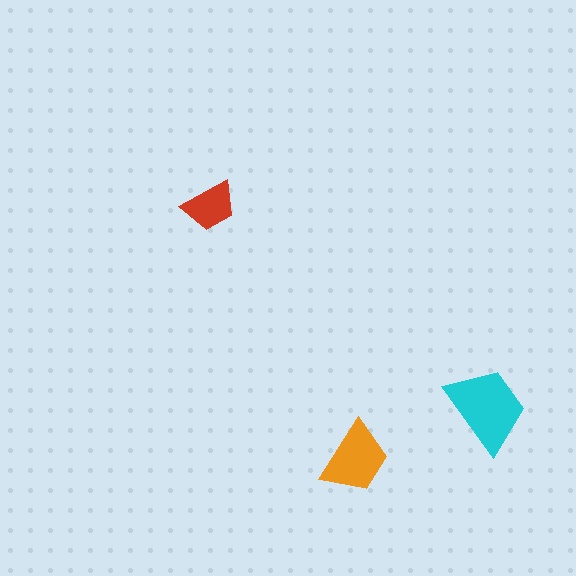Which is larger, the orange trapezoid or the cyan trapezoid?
The cyan one.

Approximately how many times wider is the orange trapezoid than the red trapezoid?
About 1.5 times wider.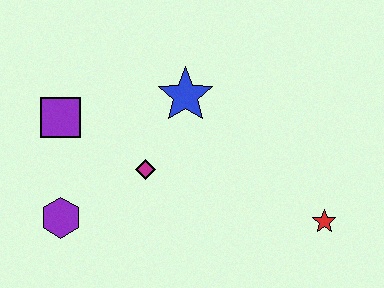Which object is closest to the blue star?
The magenta diamond is closest to the blue star.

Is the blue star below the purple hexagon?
No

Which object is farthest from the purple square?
The red star is farthest from the purple square.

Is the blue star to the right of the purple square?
Yes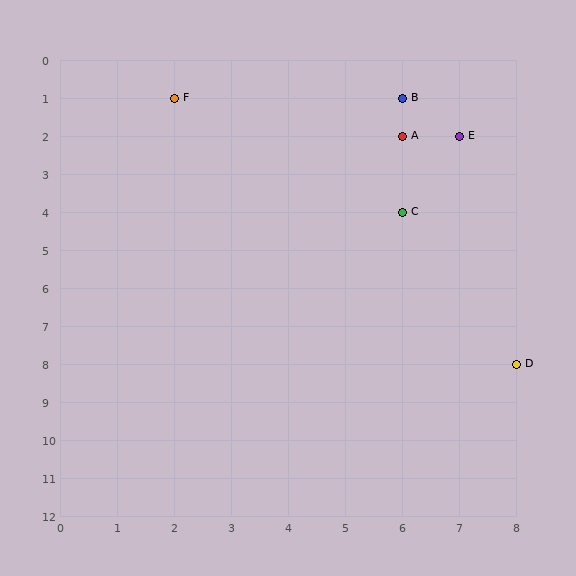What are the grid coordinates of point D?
Point D is at grid coordinates (8, 8).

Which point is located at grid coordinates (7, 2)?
Point E is at (7, 2).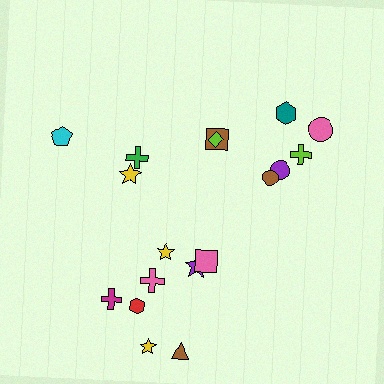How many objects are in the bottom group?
There are 8 objects.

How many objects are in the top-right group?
There are 7 objects.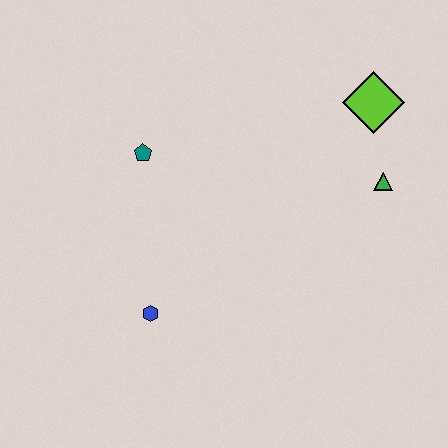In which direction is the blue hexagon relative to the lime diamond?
The blue hexagon is to the left of the lime diamond.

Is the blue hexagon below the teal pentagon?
Yes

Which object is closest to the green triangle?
The lime diamond is closest to the green triangle.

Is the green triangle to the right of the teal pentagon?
Yes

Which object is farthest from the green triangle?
The blue hexagon is farthest from the green triangle.